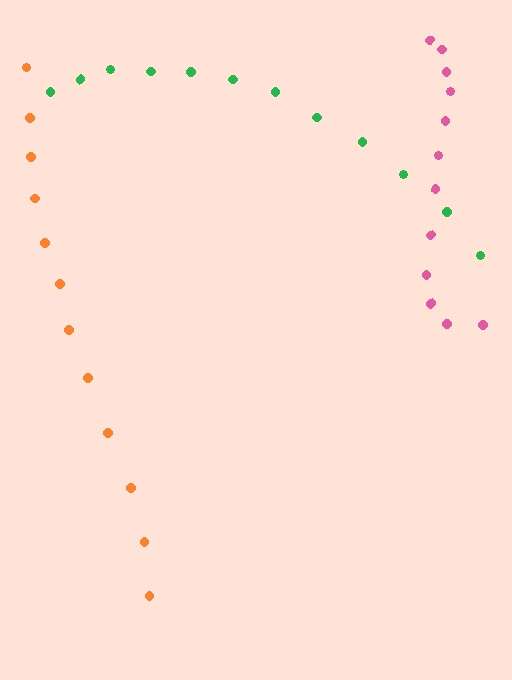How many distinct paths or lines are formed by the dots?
There are 3 distinct paths.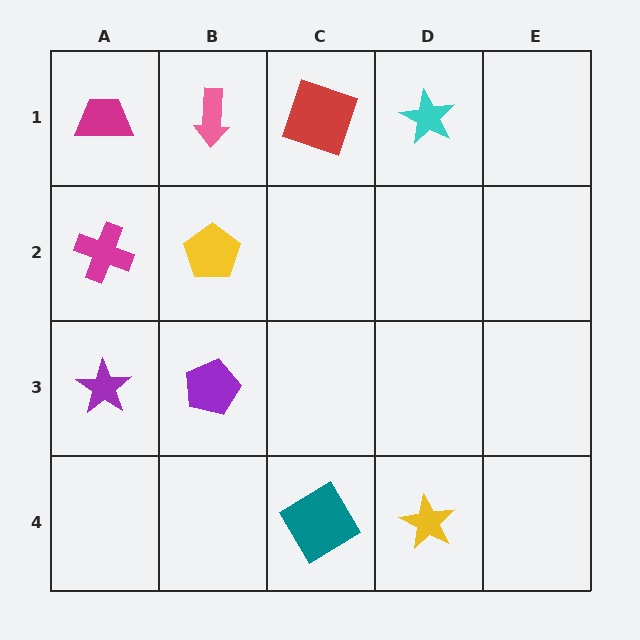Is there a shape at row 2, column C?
No, that cell is empty.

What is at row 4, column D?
A yellow star.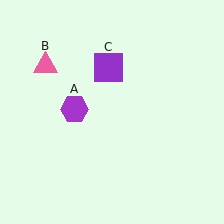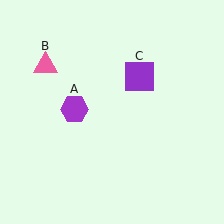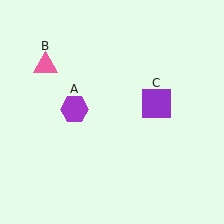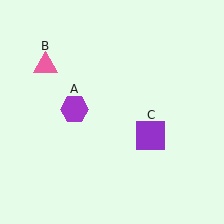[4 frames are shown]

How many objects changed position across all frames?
1 object changed position: purple square (object C).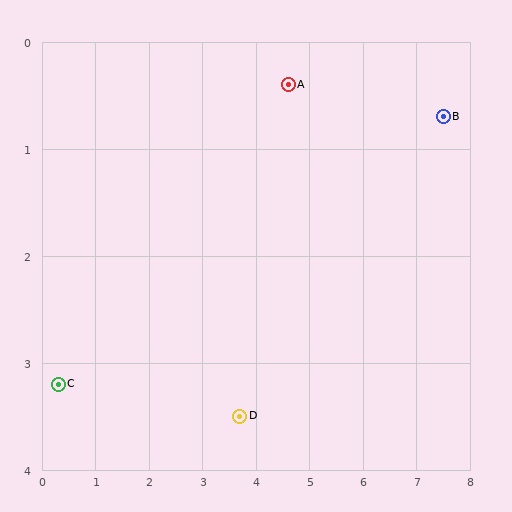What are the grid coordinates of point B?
Point B is at approximately (7.5, 0.7).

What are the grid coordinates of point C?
Point C is at approximately (0.3, 3.2).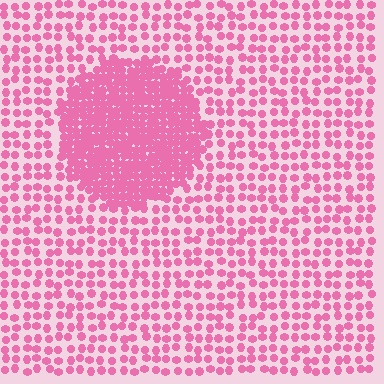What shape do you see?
I see a circle.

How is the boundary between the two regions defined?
The boundary is defined by a change in element density (approximately 2.6x ratio). All elements are the same color, size, and shape.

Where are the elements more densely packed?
The elements are more densely packed inside the circle boundary.